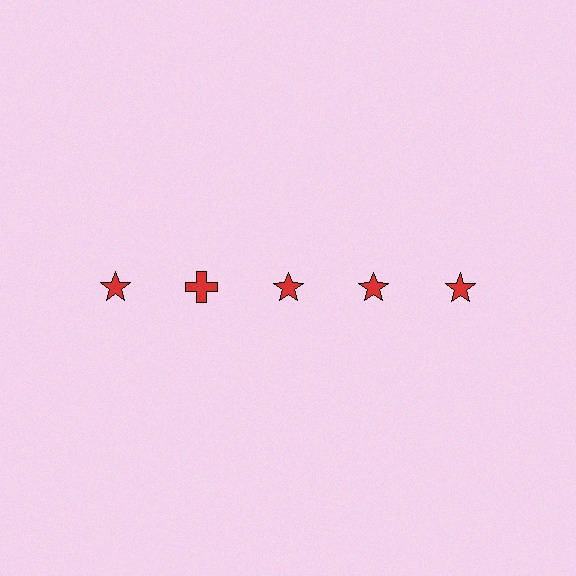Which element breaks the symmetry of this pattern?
The red cross in the top row, second from left column breaks the symmetry. All other shapes are red stars.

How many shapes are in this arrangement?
There are 5 shapes arranged in a grid pattern.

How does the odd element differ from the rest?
It has a different shape: cross instead of star.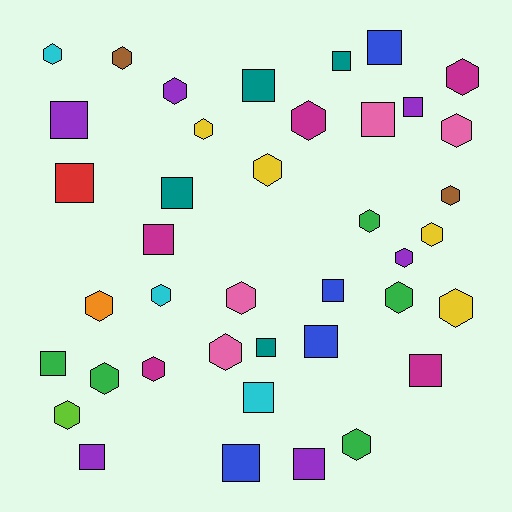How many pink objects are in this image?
There are 4 pink objects.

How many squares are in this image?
There are 18 squares.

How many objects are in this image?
There are 40 objects.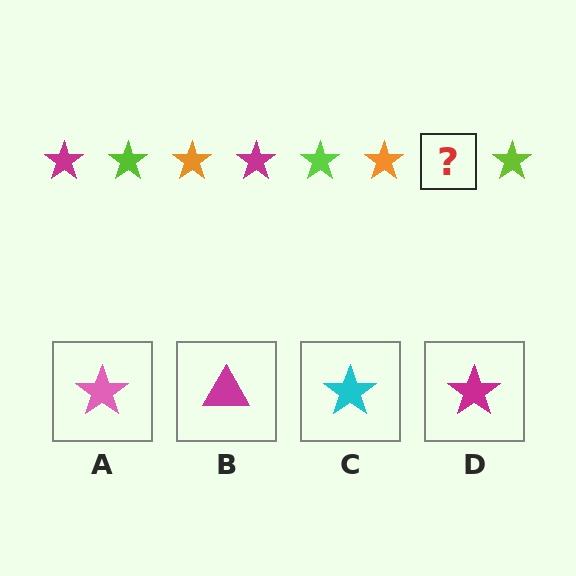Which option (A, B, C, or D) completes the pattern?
D.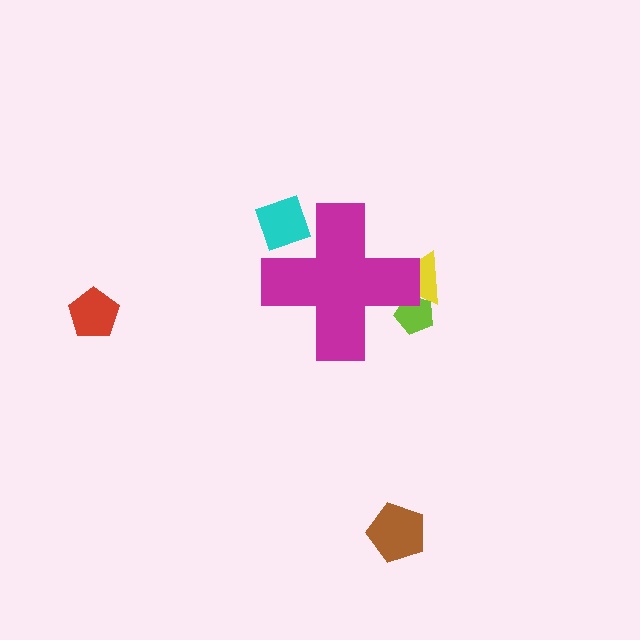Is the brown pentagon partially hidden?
No, the brown pentagon is fully visible.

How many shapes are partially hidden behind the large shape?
3 shapes are partially hidden.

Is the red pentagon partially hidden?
No, the red pentagon is fully visible.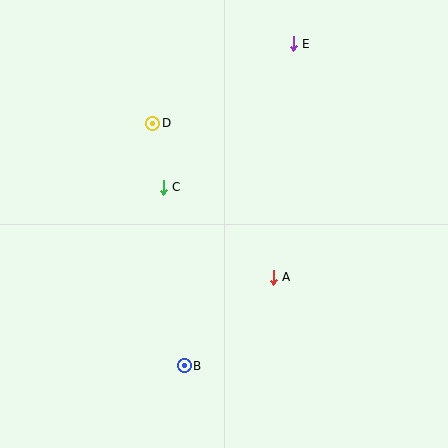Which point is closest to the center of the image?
Point C at (163, 187) is closest to the center.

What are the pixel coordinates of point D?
Point D is at (153, 123).